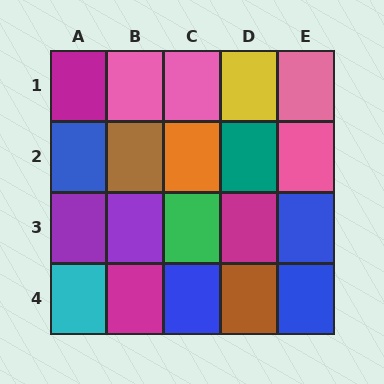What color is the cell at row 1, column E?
Pink.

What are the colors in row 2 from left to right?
Blue, brown, orange, teal, pink.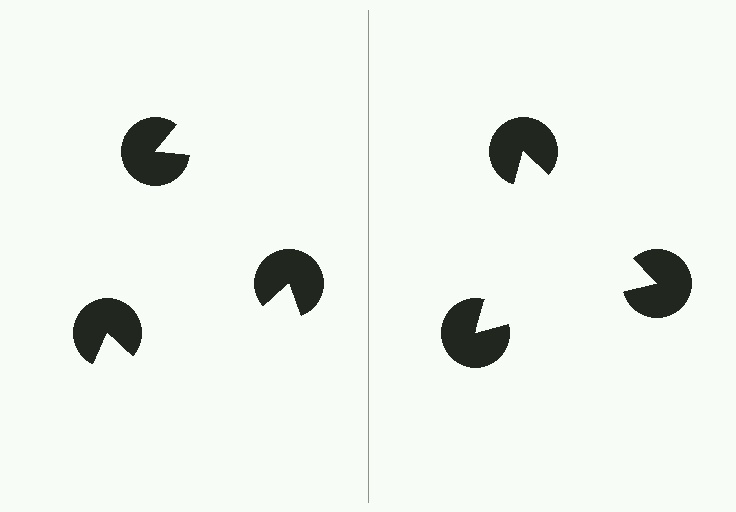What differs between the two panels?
The pac-man discs are positioned identically on both sides; only the wedge orientations differ. On the right they align to a triangle; on the left they are misaligned.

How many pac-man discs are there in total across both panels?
6 — 3 on each side.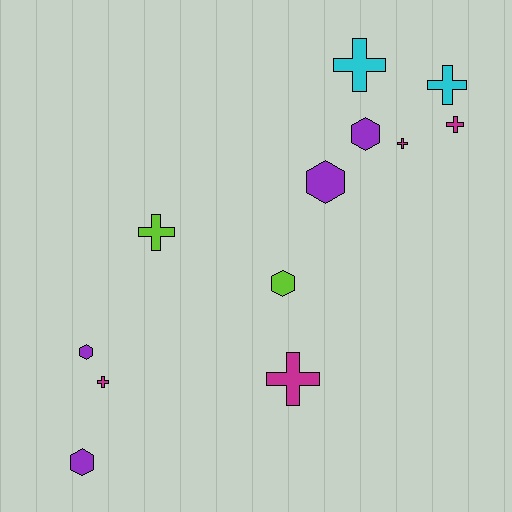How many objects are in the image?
There are 12 objects.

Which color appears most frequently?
Magenta, with 4 objects.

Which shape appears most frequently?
Cross, with 7 objects.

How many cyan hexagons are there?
There are no cyan hexagons.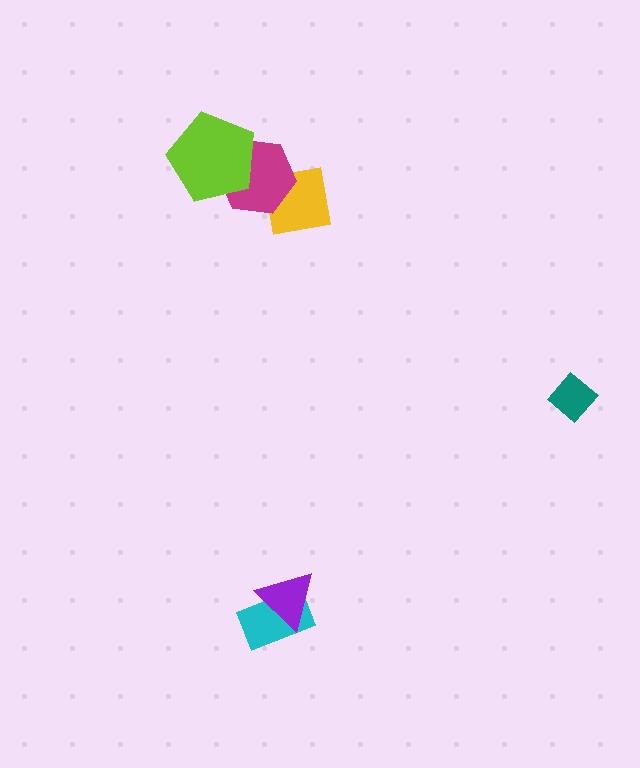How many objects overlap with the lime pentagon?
1 object overlaps with the lime pentagon.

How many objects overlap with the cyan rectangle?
1 object overlaps with the cyan rectangle.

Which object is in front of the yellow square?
The magenta hexagon is in front of the yellow square.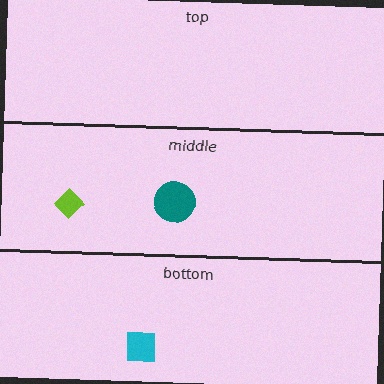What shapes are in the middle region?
The lime diamond, the teal circle.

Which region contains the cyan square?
The bottom region.